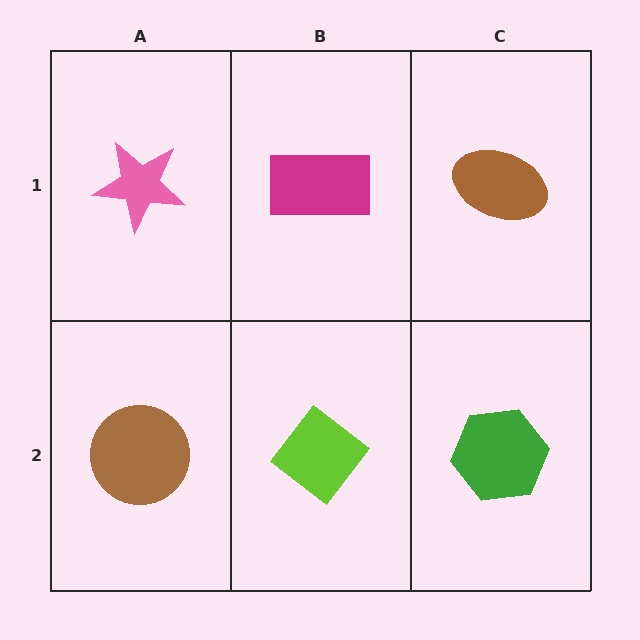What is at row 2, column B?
A lime diamond.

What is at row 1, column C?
A brown ellipse.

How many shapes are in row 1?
3 shapes.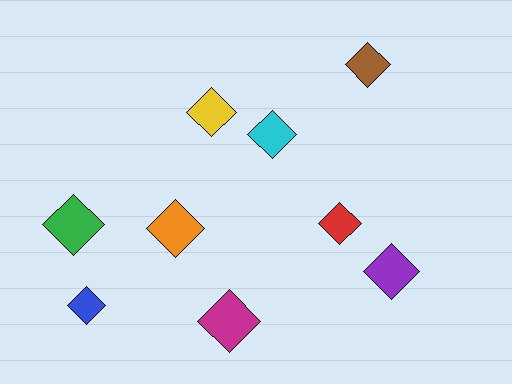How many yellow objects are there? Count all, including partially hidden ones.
There is 1 yellow object.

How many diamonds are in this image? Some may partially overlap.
There are 9 diamonds.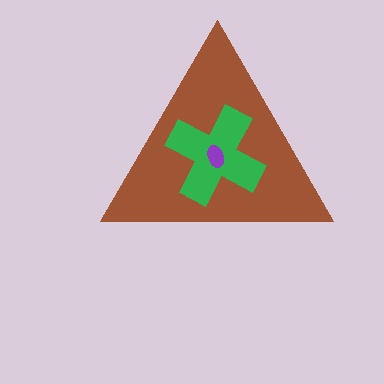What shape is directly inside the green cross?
The purple ellipse.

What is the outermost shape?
The brown triangle.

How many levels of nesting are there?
3.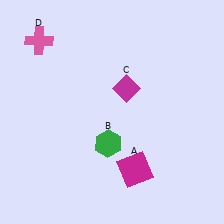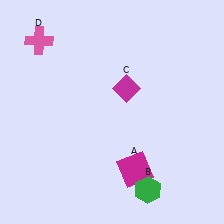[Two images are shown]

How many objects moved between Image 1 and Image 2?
1 object moved between the two images.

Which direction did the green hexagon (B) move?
The green hexagon (B) moved down.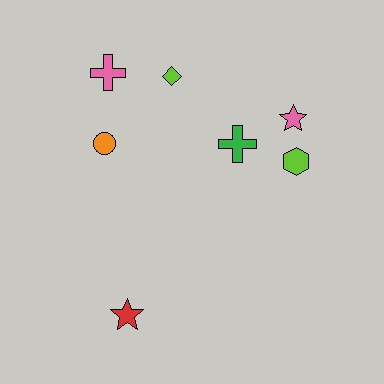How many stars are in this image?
There are 2 stars.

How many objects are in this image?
There are 7 objects.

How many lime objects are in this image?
There are 2 lime objects.